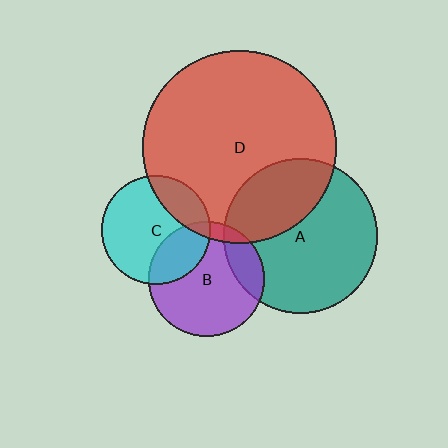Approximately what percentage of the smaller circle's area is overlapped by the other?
Approximately 10%.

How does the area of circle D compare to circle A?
Approximately 1.6 times.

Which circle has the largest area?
Circle D (red).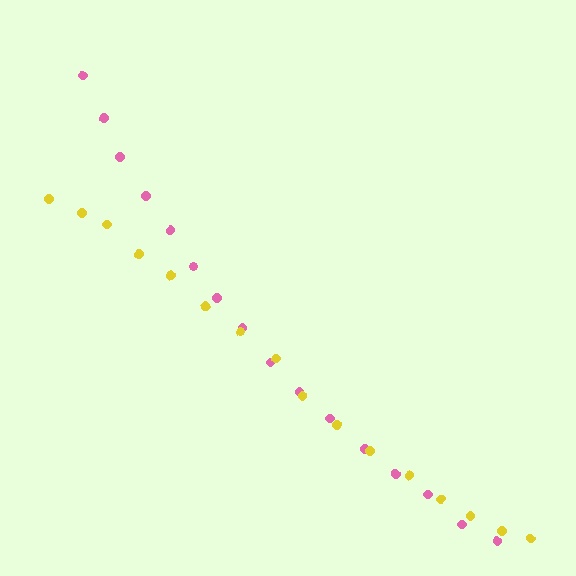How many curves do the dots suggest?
There are 2 distinct paths.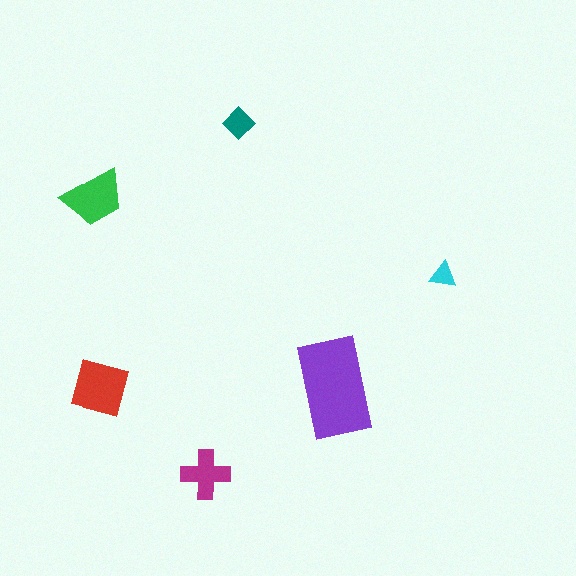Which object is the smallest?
The cyan triangle.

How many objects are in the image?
There are 6 objects in the image.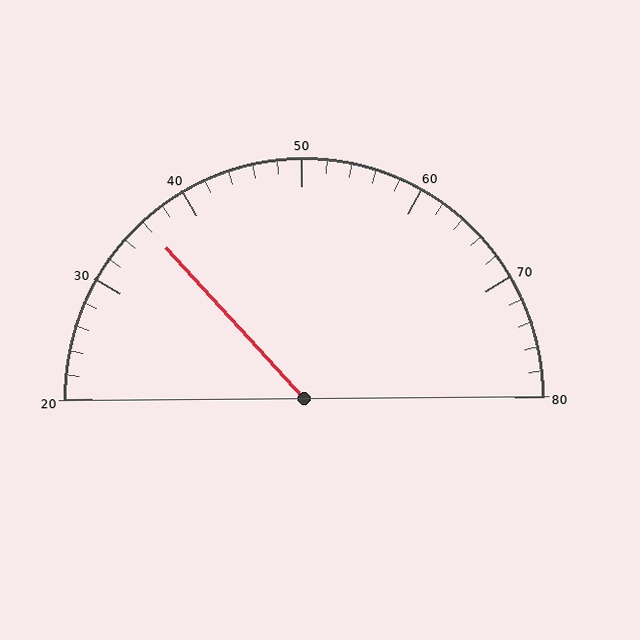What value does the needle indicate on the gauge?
The needle indicates approximately 36.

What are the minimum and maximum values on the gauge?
The gauge ranges from 20 to 80.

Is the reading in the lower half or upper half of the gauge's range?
The reading is in the lower half of the range (20 to 80).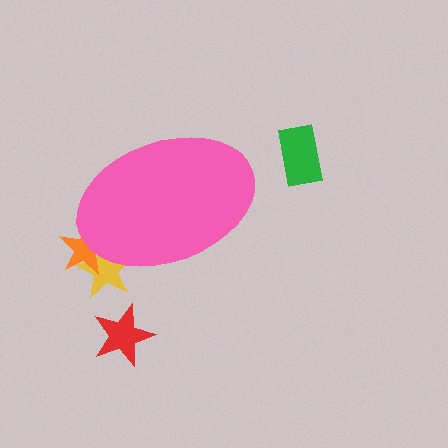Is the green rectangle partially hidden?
No, the green rectangle is fully visible.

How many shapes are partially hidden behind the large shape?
2 shapes are partially hidden.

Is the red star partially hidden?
No, the red star is fully visible.